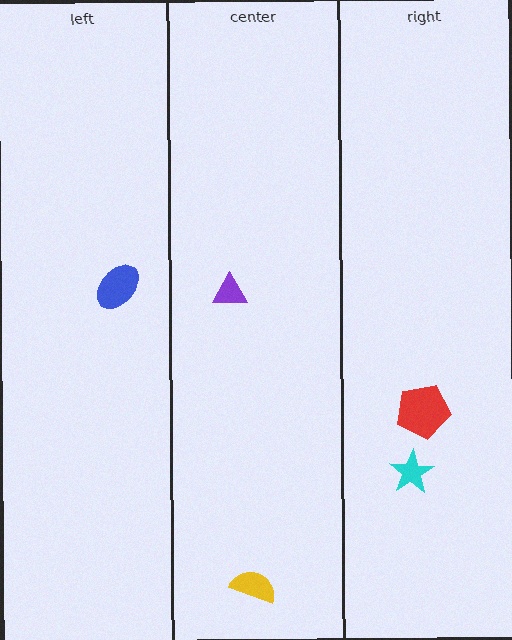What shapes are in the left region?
The blue ellipse.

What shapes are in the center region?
The purple triangle, the yellow semicircle.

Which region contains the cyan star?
The right region.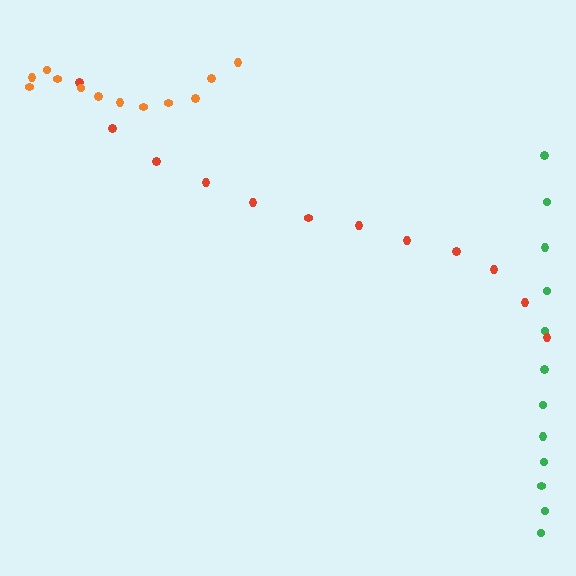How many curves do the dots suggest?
There are 3 distinct paths.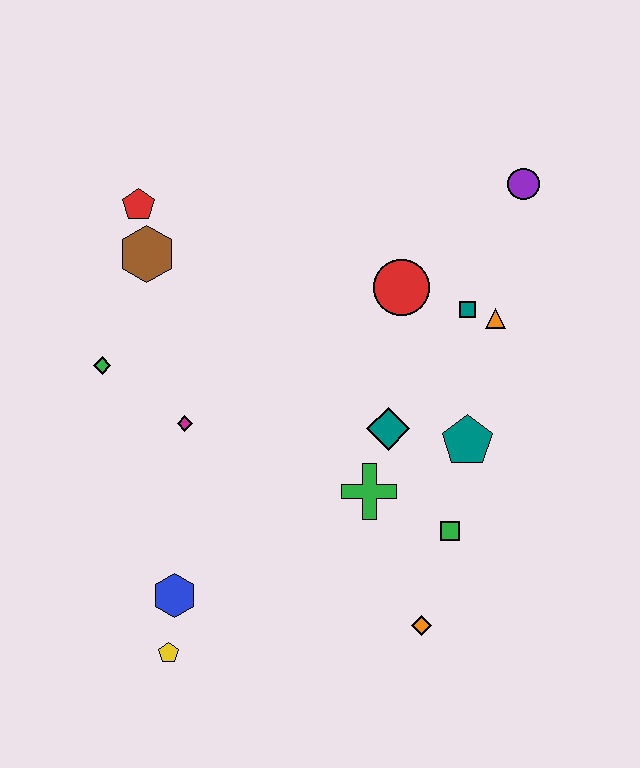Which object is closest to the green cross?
The teal diamond is closest to the green cross.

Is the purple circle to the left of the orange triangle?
No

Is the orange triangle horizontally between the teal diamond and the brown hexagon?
No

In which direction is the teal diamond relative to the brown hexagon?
The teal diamond is to the right of the brown hexagon.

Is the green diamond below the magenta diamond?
No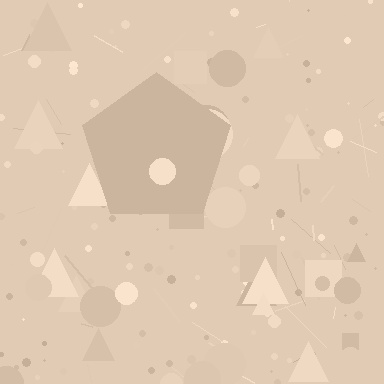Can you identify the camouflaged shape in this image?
The camouflaged shape is a pentagon.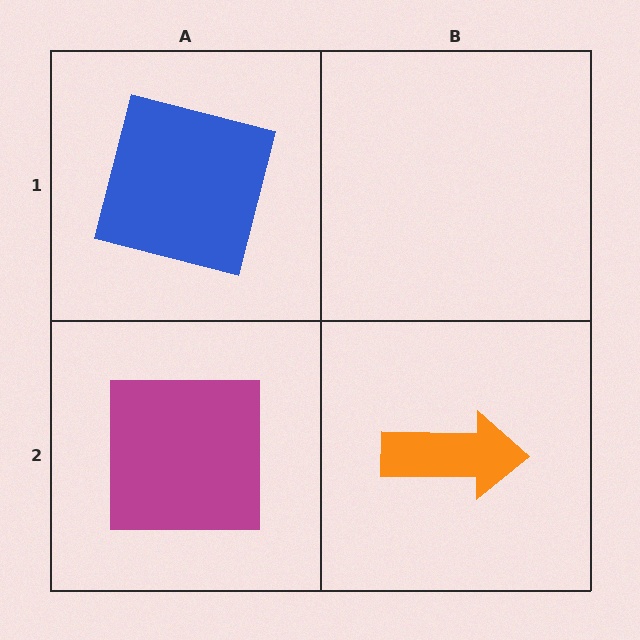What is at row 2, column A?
A magenta square.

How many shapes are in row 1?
1 shape.